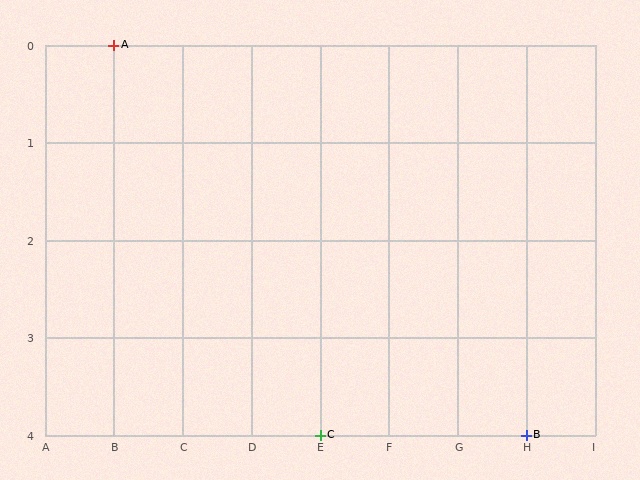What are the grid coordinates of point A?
Point A is at grid coordinates (B, 0).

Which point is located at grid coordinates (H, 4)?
Point B is at (H, 4).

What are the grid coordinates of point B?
Point B is at grid coordinates (H, 4).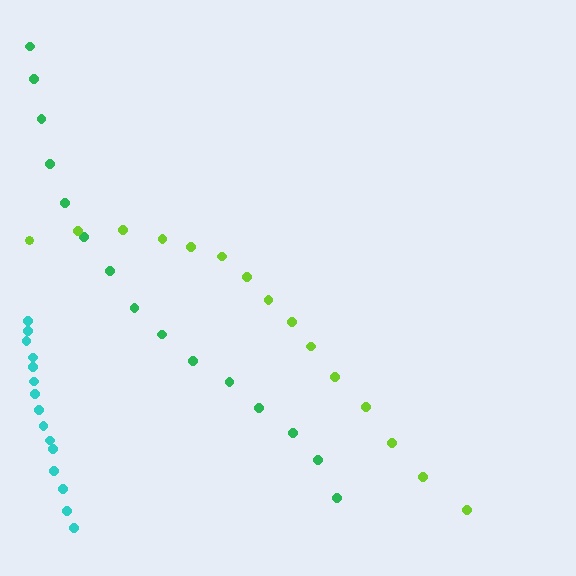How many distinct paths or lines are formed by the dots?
There are 3 distinct paths.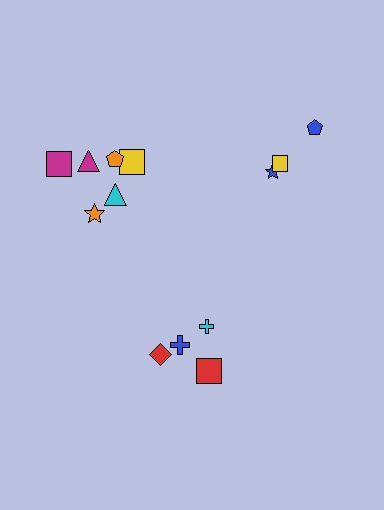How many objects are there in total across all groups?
There are 13 objects.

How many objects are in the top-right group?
There are 3 objects.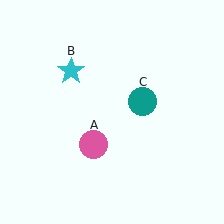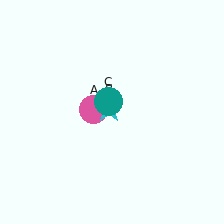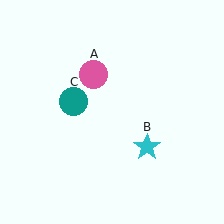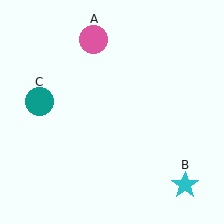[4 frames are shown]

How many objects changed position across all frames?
3 objects changed position: pink circle (object A), cyan star (object B), teal circle (object C).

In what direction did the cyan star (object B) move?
The cyan star (object B) moved down and to the right.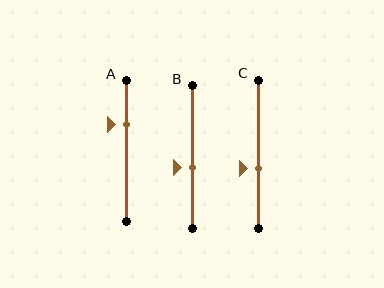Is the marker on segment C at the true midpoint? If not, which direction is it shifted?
No, the marker on segment C is shifted downward by about 10% of the segment length.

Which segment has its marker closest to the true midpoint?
Segment B has its marker closest to the true midpoint.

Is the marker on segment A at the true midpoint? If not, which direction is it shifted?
No, the marker on segment A is shifted upward by about 19% of the segment length.